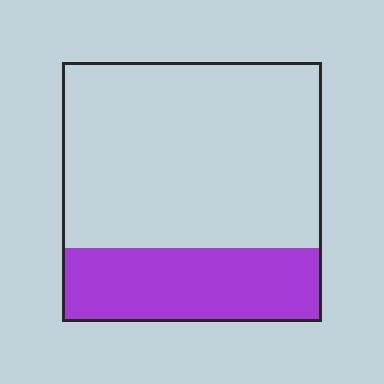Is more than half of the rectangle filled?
No.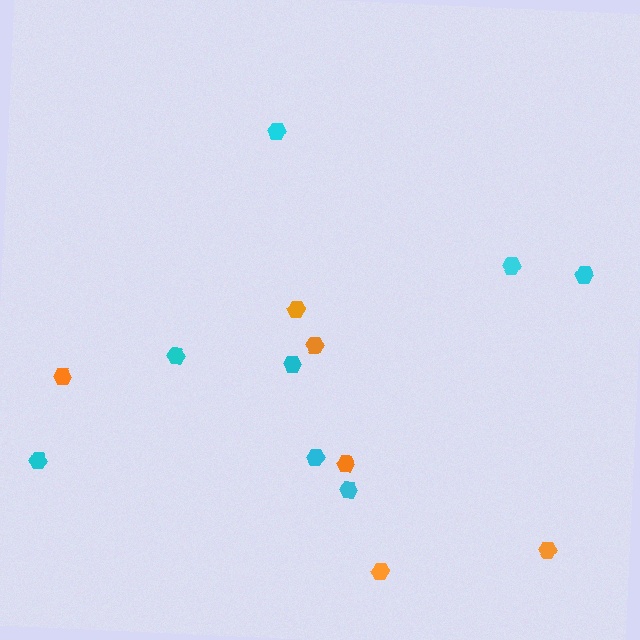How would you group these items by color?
There are 2 groups: one group of orange hexagons (6) and one group of cyan hexagons (8).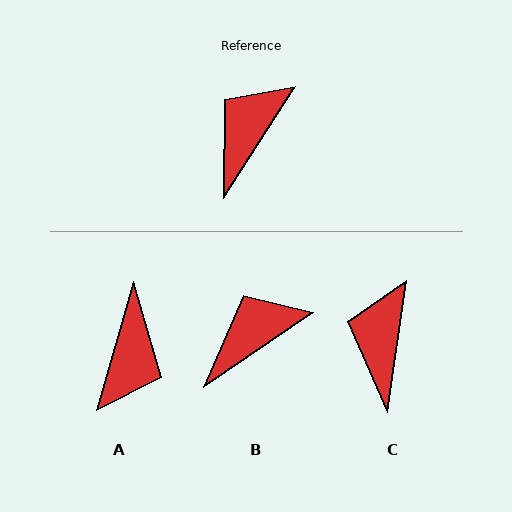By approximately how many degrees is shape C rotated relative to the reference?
Approximately 24 degrees counter-clockwise.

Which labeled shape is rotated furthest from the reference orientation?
A, about 163 degrees away.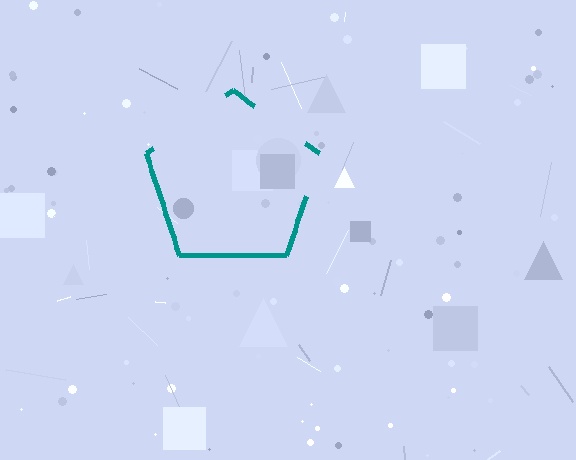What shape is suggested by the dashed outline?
The dashed outline suggests a pentagon.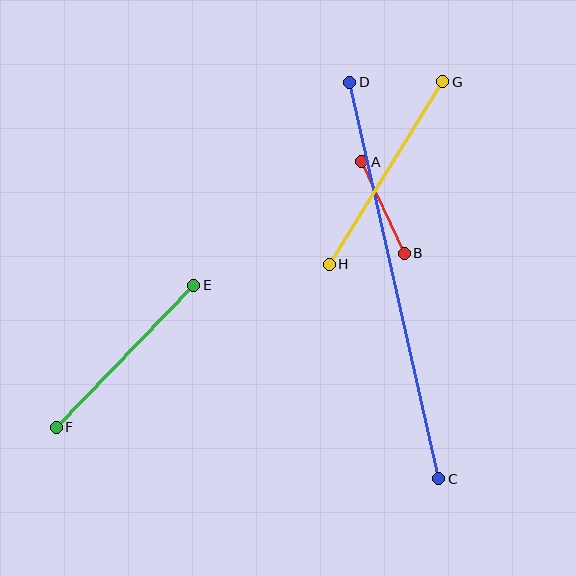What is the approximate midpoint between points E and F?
The midpoint is at approximately (125, 356) pixels.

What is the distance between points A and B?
The distance is approximately 101 pixels.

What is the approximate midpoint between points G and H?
The midpoint is at approximately (386, 173) pixels.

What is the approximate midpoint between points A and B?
The midpoint is at approximately (383, 207) pixels.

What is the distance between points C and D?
The distance is approximately 407 pixels.